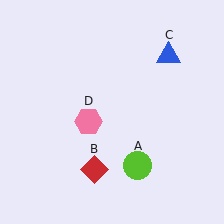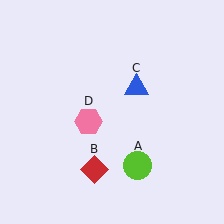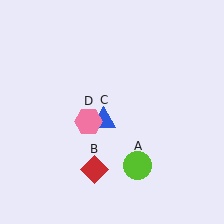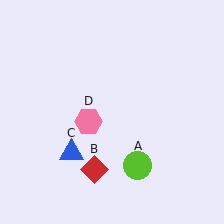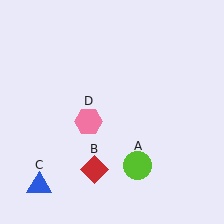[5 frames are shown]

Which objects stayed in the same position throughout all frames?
Lime circle (object A) and red diamond (object B) and pink hexagon (object D) remained stationary.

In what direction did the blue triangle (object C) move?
The blue triangle (object C) moved down and to the left.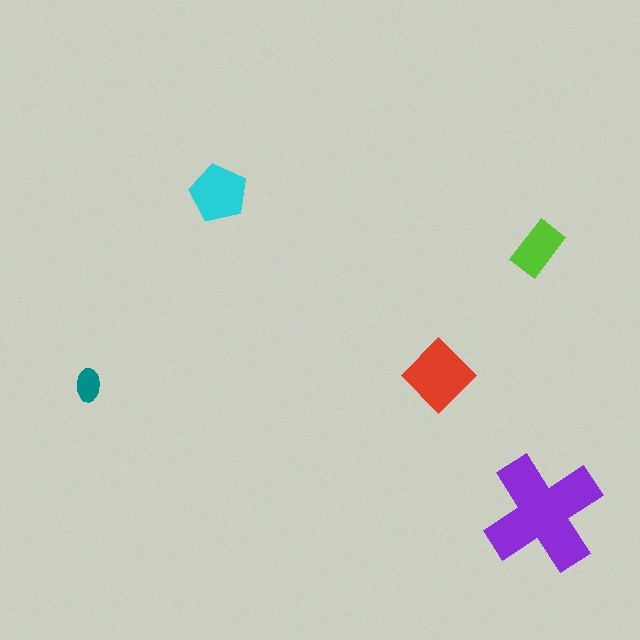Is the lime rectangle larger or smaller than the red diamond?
Smaller.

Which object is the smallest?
The teal ellipse.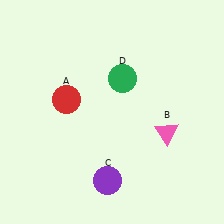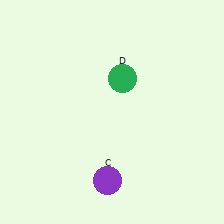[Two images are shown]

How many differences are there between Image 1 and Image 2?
There are 2 differences between the two images.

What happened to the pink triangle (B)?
The pink triangle (B) was removed in Image 2. It was in the bottom-right area of Image 1.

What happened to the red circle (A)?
The red circle (A) was removed in Image 2. It was in the top-left area of Image 1.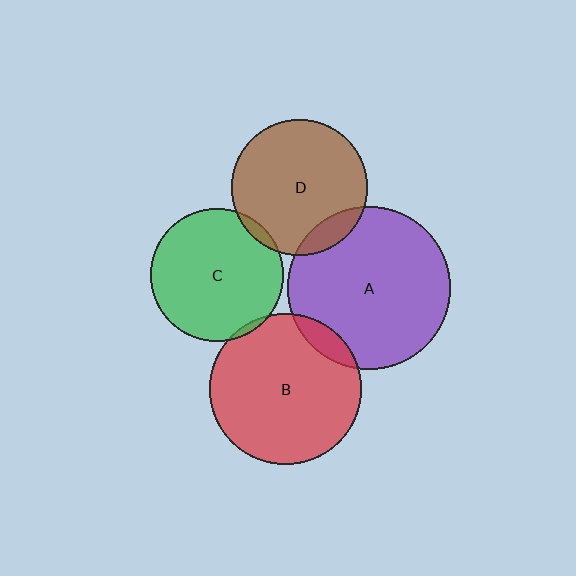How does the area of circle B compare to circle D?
Approximately 1.2 times.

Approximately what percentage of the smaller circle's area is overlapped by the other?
Approximately 10%.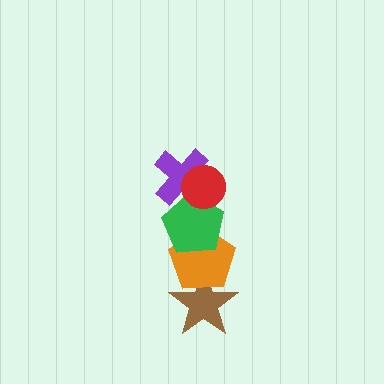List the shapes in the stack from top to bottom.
From top to bottom: the red circle, the purple cross, the green pentagon, the orange pentagon, the brown star.